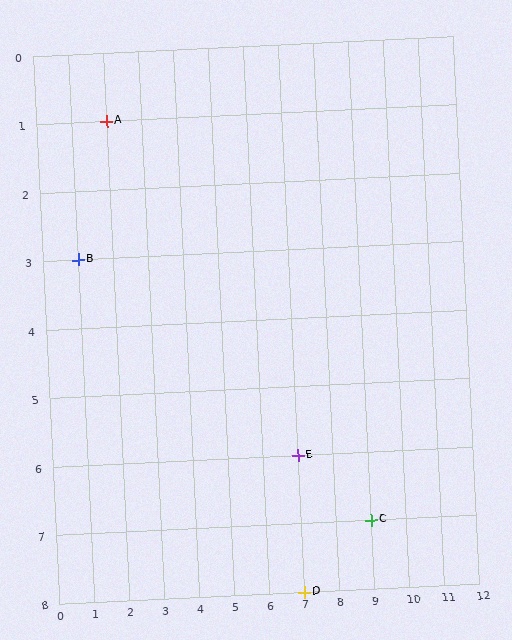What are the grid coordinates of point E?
Point E is at grid coordinates (7, 6).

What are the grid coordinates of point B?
Point B is at grid coordinates (1, 3).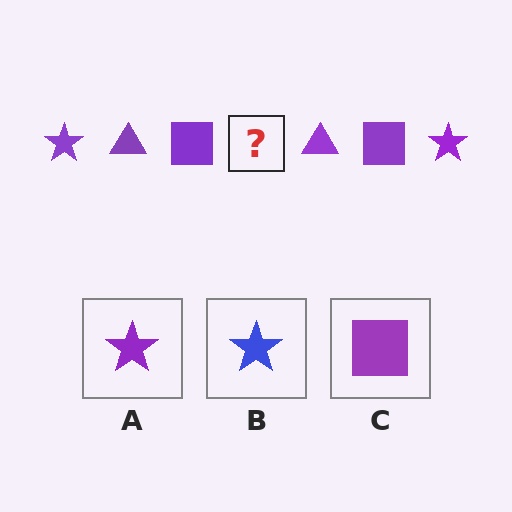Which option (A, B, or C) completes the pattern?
A.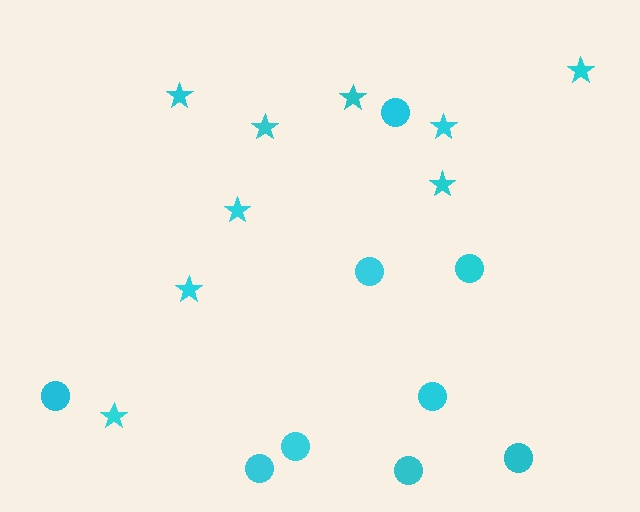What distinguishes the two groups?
There are 2 groups: one group of circles (9) and one group of stars (9).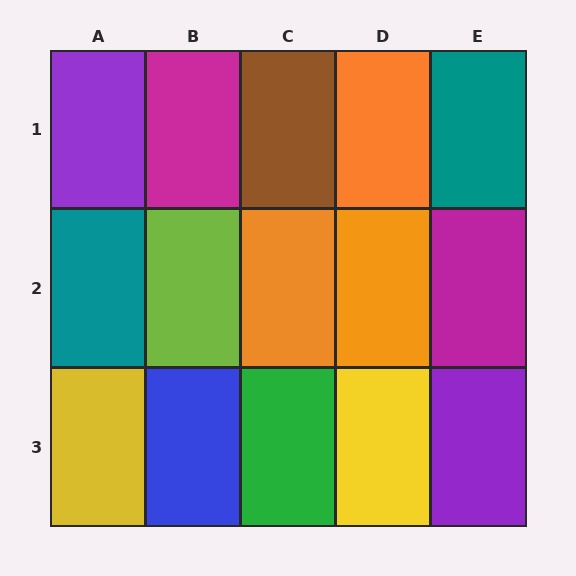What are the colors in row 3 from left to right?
Yellow, blue, green, yellow, purple.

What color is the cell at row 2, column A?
Teal.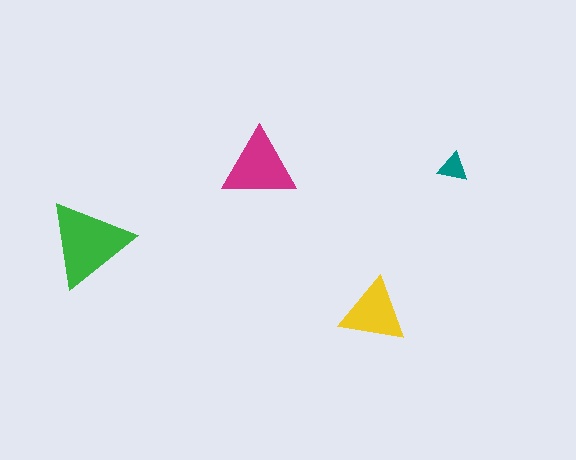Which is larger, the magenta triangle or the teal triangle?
The magenta one.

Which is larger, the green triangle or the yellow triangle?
The green one.